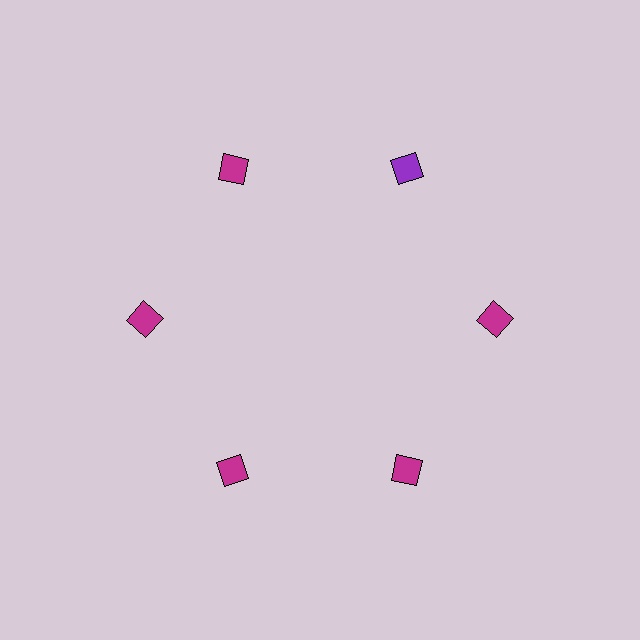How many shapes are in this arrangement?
There are 6 shapes arranged in a ring pattern.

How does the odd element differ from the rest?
It has a different color: purple instead of magenta.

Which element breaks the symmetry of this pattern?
The purple square at roughly the 1 o'clock position breaks the symmetry. All other shapes are magenta squares.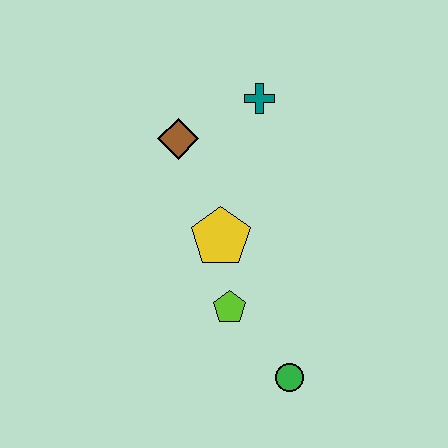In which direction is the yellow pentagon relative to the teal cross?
The yellow pentagon is below the teal cross.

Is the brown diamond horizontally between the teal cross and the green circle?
No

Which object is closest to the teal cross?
The brown diamond is closest to the teal cross.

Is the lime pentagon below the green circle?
No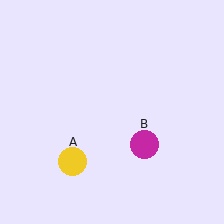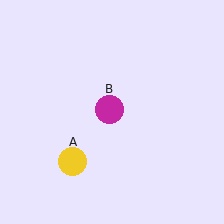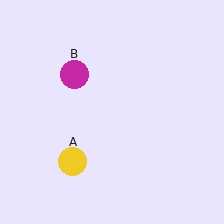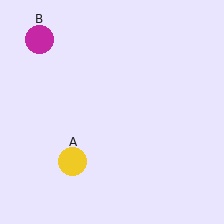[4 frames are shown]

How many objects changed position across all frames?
1 object changed position: magenta circle (object B).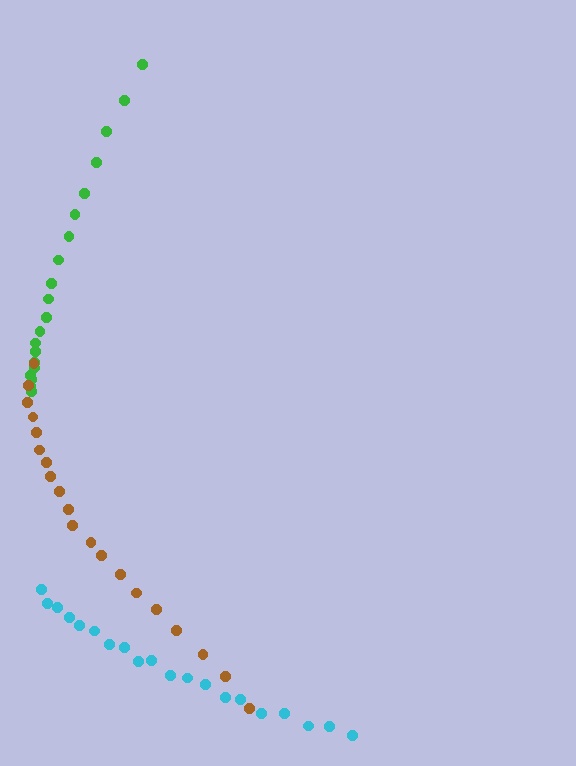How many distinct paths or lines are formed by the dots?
There are 3 distinct paths.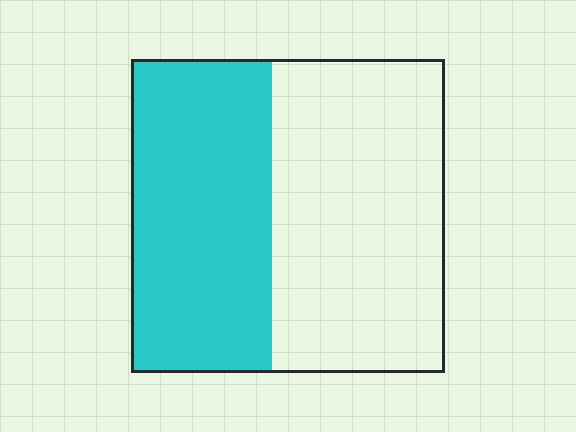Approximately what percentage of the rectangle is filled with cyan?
Approximately 45%.